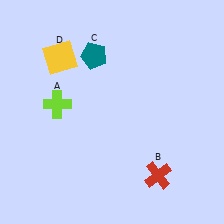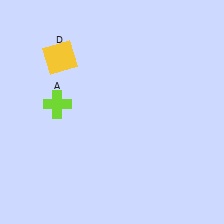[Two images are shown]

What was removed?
The teal pentagon (C), the red cross (B) were removed in Image 2.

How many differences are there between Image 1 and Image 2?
There are 2 differences between the two images.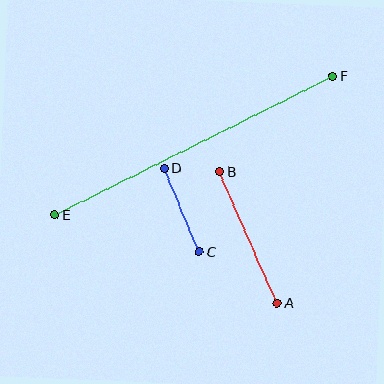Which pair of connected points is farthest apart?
Points E and F are farthest apart.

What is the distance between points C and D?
The distance is approximately 90 pixels.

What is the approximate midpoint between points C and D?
The midpoint is at approximately (182, 210) pixels.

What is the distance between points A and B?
The distance is approximately 144 pixels.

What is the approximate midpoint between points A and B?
The midpoint is at approximately (249, 237) pixels.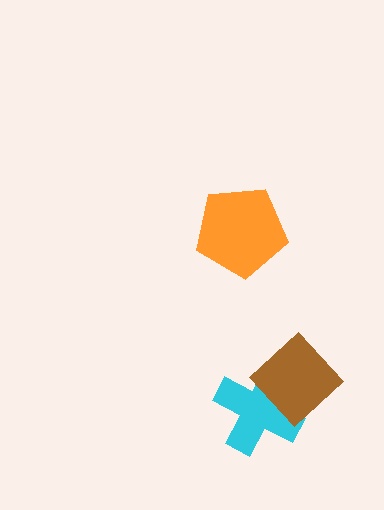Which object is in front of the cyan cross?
The brown diamond is in front of the cyan cross.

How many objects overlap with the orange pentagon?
0 objects overlap with the orange pentagon.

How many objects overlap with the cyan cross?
1 object overlaps with the cyan cross.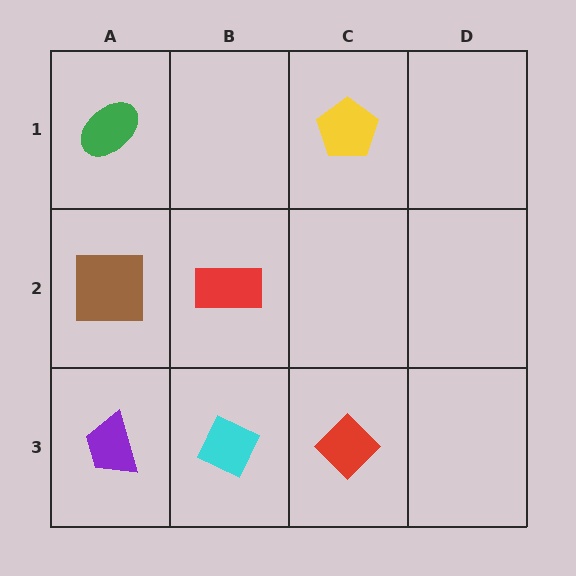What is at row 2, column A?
A brown square.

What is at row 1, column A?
A green ellipse.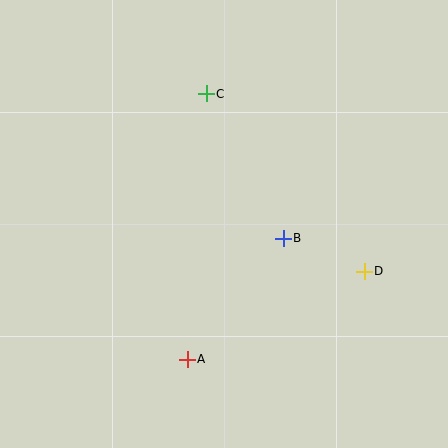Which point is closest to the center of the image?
Point B at (283, 238) is closest to the center.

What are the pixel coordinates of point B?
Point B is at (283, 238).